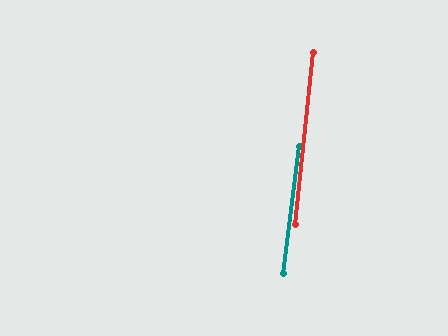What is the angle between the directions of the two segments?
Approximately 1 degree.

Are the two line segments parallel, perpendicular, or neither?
Parallel — their directions differ by only 1.1°.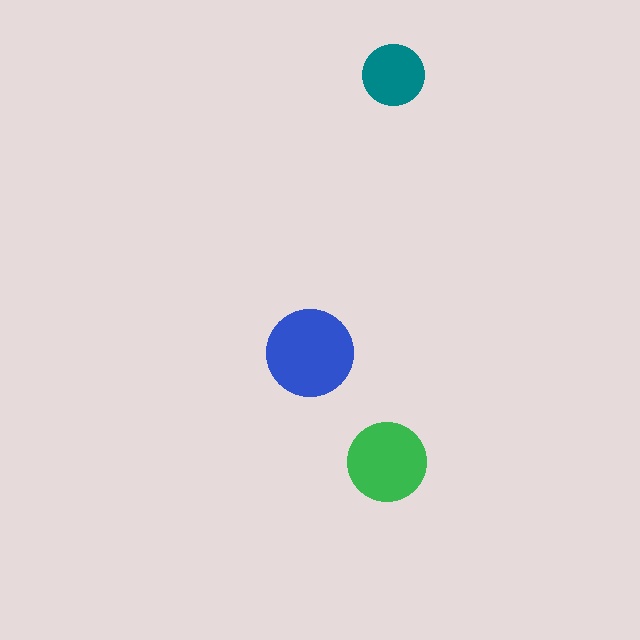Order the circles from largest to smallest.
the blue one, the green one, the teal one.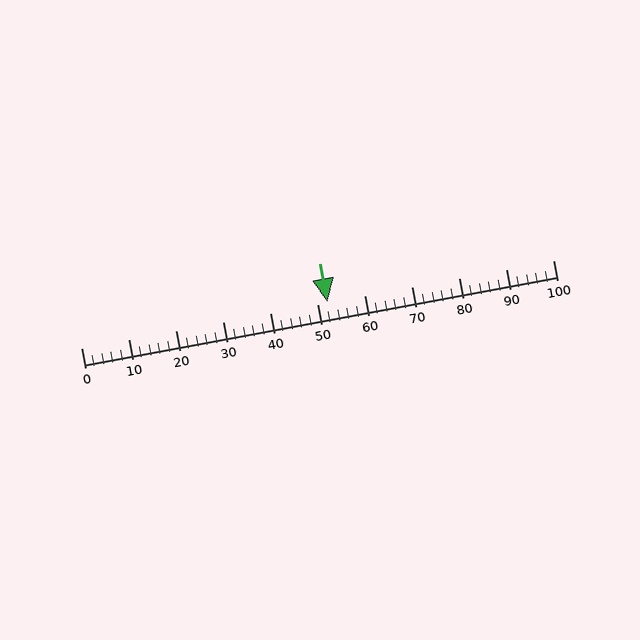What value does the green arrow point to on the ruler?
The green arrow points to approximately 52.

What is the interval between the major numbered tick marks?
The major tick marks are spaced 10 units apart.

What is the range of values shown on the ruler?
The ruler shows values from 0 to 100.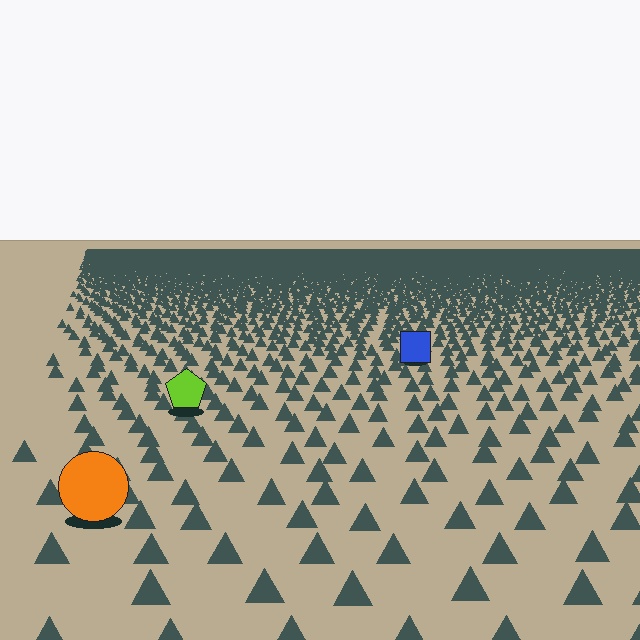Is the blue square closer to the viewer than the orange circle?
No. The orange circle is closer — you can tell from the texture gradient: the ground texture is coarser near it.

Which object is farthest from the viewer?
The blue square is farthest from the viewer. It appears smaller and the ground texture around it is denser.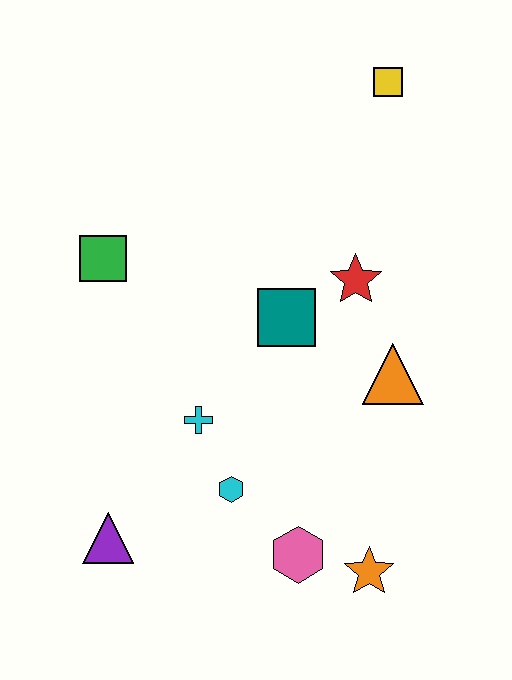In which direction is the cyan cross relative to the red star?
The cyan cross is to the left of the red star.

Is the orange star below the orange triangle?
Yes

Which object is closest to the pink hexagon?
The orange star is closest to the pink hexagon.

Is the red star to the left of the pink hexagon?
No